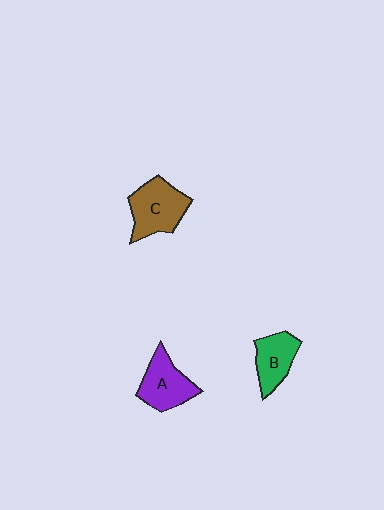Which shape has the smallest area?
Shape B (green).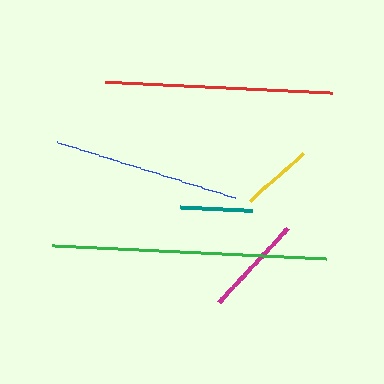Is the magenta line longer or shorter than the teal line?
The magenta line is longer than the teal line.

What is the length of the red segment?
The red segment is approximately 227 pixels long.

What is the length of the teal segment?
The teal segment is approximately 72 pixels long.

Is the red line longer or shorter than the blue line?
The red line is longer than the blue line.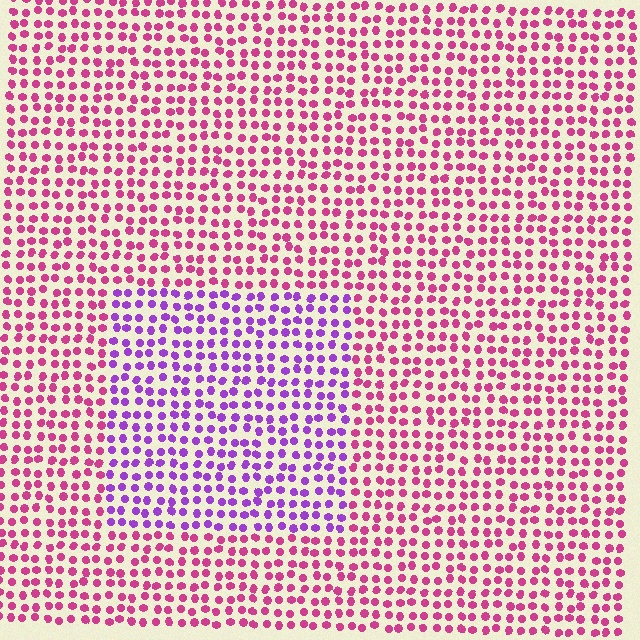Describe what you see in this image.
The image is filled with small magenta elements in a uniform arrangement. A rectangle-shaped region is visible where the elements are tinted to a slightly different hue, forming a subtle color boundary.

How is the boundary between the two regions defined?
The boundary is defined purely by a slight shift in hue (about 47 degrees). Spacing, size, and orientation are identical on both sides.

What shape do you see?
I see a rectangle.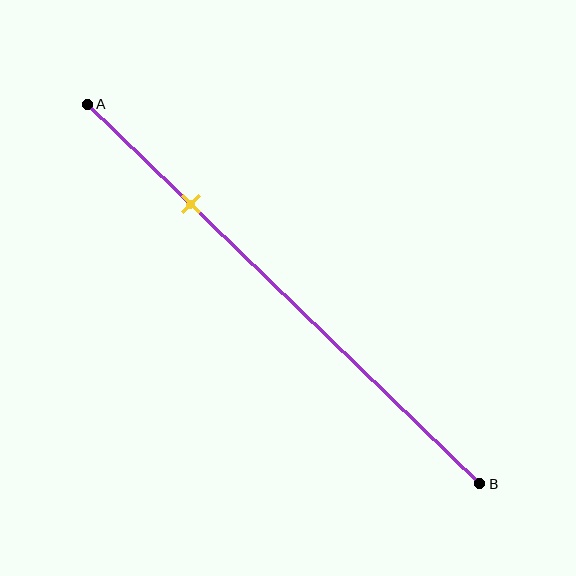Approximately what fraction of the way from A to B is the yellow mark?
The yellow mark is approximately 25% of the way from A to B.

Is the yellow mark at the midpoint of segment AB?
No, the mark is at about 25% from A, not at the 50% midpoint.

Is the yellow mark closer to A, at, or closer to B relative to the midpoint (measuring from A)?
The yellow mark is closer to point A than the midpoint of segment AB.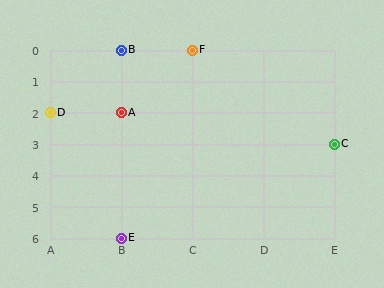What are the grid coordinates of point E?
Point E is at grid coordinates (B, 6).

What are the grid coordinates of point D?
Point D is at grid coordinates (A, 2).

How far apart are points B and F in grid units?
Points B and F are 1 column apart.